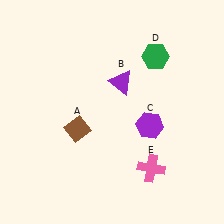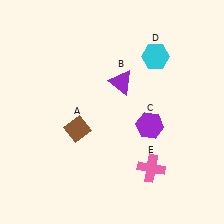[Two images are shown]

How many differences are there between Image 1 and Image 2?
There is 1 difference between the two images.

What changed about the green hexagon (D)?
In Image 1, D is green. In Image 2, it changed to cyan.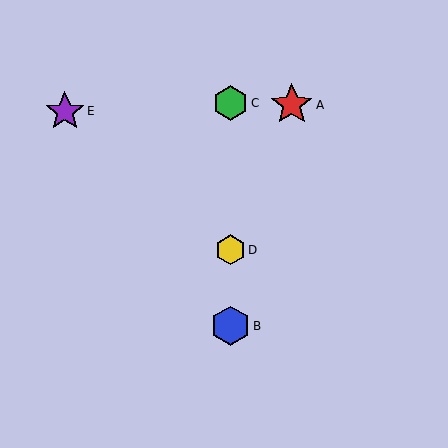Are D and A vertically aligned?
No, D is at x≈230 and A is at x≈292.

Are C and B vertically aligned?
Yes, both are at x≈230.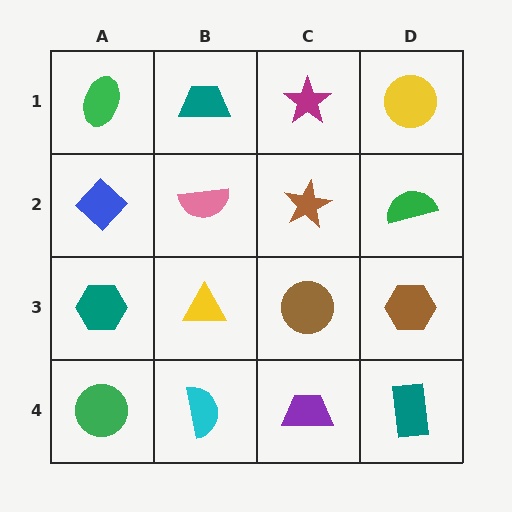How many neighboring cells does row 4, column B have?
3.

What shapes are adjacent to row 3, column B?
A pink semicircle (row 2, column B), a cyan semicircle (row 4, column B), a teal hexagon (row 3, column A), a brown circle (row 3, column C).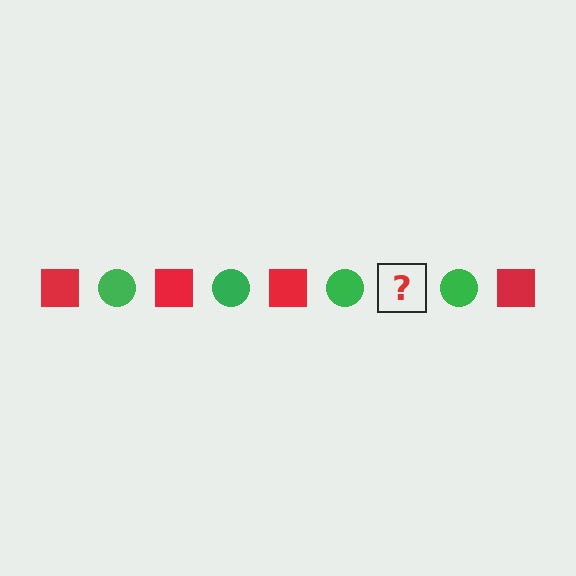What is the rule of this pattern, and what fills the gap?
The rule is that the pattern alternates between red square and green circle. The gap should be filled with a red square.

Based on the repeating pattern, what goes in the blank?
The blank should be a red square.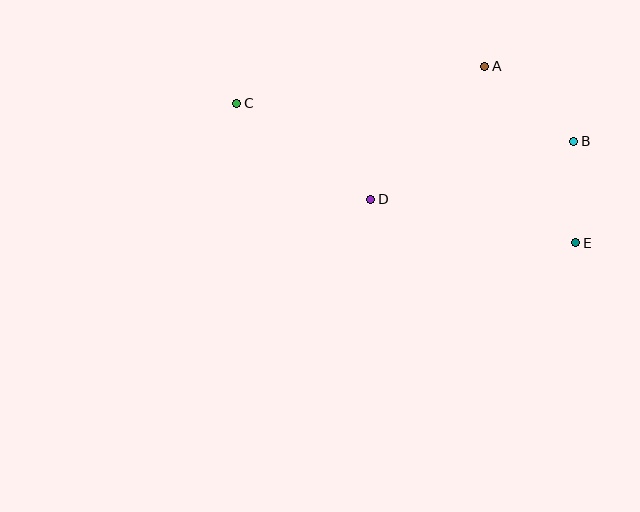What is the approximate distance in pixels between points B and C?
The distance between B and C is approximately 339 pixels.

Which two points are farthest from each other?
Points C and E are farthest from each other.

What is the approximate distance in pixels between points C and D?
The distance between C and D is approximately 165 pixels.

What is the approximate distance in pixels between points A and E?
The distance between A and E is approximately 198 pixels.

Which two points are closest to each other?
Points B and E are closest to each other.